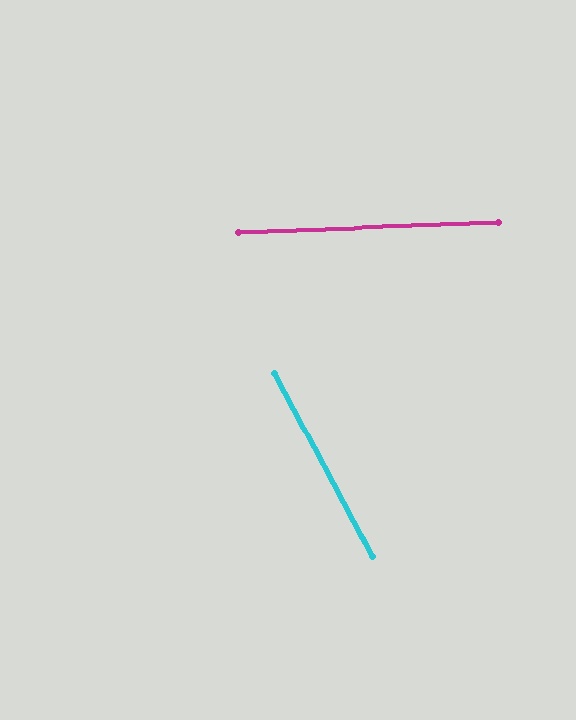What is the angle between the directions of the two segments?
Approximately 64 degrees.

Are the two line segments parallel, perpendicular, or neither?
Neither parallel nor perpendicular — they differ by about 64°.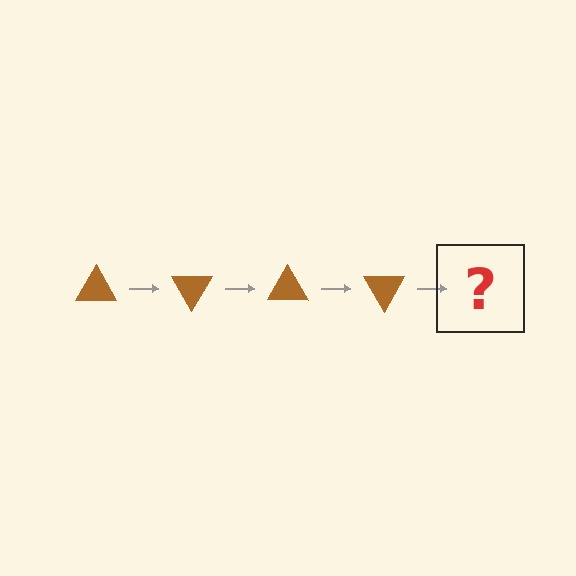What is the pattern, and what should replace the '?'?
The pattern is that the triangle rotates 60 degrees each step. The '?' should be a brown triangle rotated 240 degrees.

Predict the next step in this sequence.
The next step is a brown triangle rotated 240 degrees.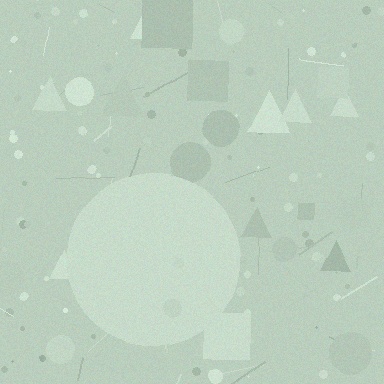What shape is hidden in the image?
A circle is hidden in the image.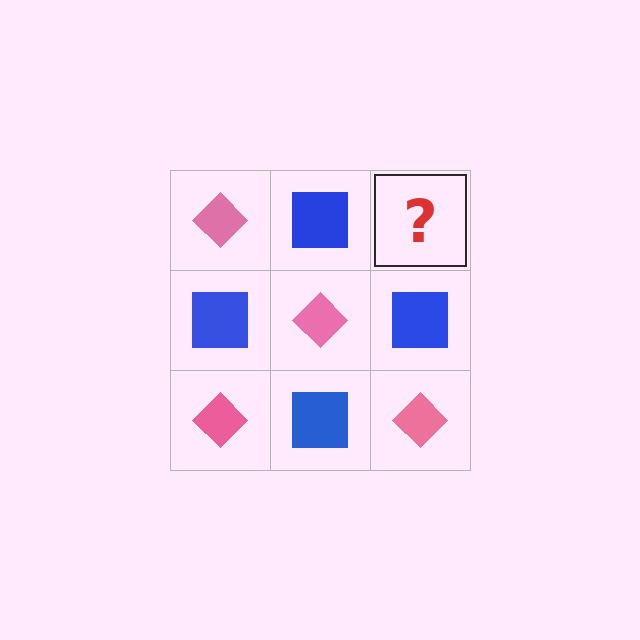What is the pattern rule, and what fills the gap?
The rule is that it alternates pink diamond and blue square in a checkerboard pattern. The gap should be filled with a pink diamond.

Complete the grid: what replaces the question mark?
The question mark should be replaced with a pink diamond.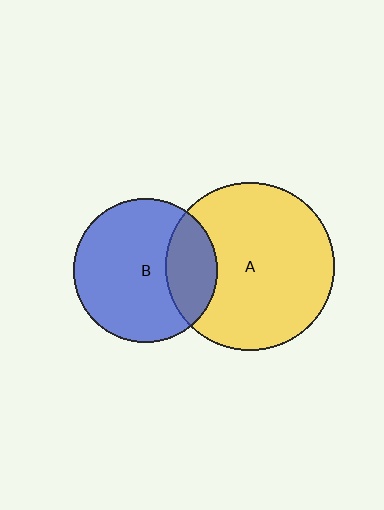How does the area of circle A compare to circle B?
Approximately 1.4 times.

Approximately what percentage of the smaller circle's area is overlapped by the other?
Approximately 25%.